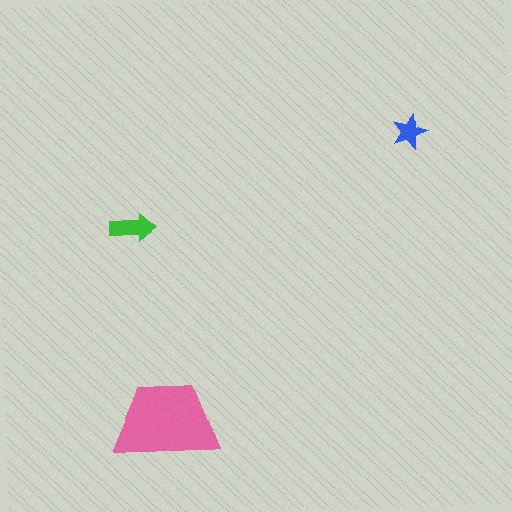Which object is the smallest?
The blue star.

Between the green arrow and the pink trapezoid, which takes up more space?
The pink trapezoid.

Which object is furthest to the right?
The blue star is rightmost.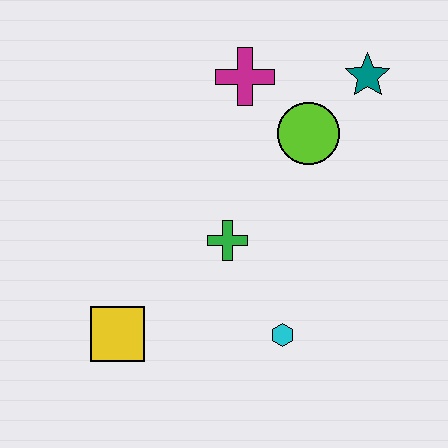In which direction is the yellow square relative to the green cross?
The yellow square is to the left of the green cross.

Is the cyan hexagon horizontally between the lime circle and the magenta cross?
Yes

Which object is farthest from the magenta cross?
The yellow square is farthest from the magenta cross.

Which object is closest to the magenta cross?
The lime circle is closest to the magenta cross.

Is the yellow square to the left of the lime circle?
Yes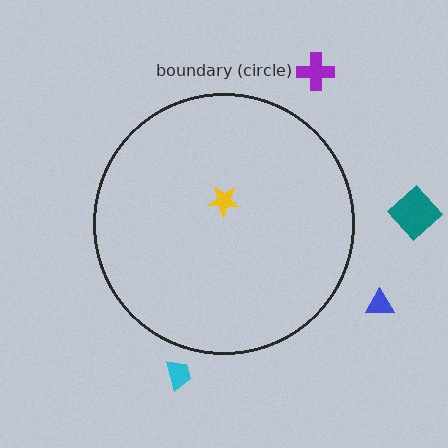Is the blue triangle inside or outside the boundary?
Outside.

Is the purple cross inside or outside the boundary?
Outside.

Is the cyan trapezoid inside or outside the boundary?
Outside.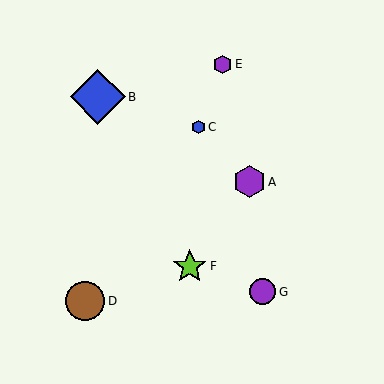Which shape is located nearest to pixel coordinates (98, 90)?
The blue diamond (labeled B) at (98, 97) is nearest to that location.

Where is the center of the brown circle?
The center of the brown circle is at (85, 301).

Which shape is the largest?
The blue diamond (labeled B) is the largest.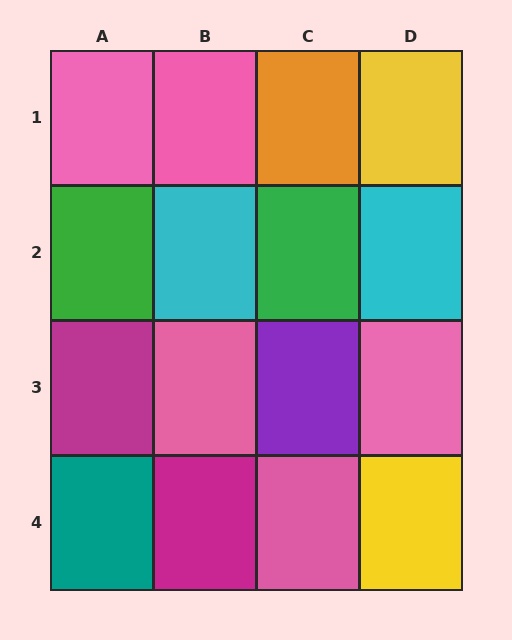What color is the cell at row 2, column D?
Cyan.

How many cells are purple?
1 cell is purple.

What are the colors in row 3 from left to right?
Magenta, pink, purple, pink.